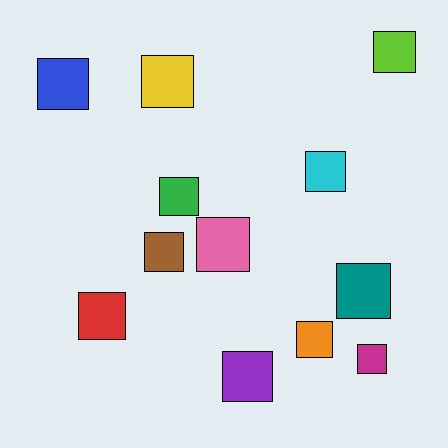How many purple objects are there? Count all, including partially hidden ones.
There is 1 purple object.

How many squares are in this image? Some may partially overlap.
There are 12 squares.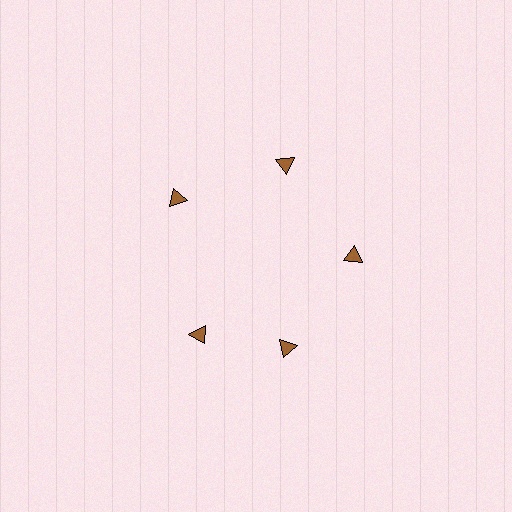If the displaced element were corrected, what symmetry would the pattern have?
It would have 5-fold rotational symmetry — the pattern would map onto itself every 72 degrees.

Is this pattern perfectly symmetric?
No. The 5 brown triangles are arranged in a ring, but one element near the 8 o'clock position is rotated out of alignment along the ring, breaking the 5-fold rotational symmetry.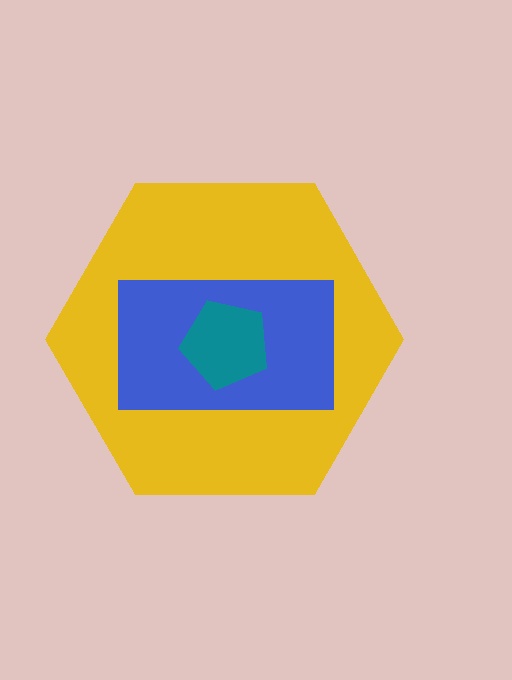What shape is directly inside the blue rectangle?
The teal pentagon.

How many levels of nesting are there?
3.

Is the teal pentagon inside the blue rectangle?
Yes.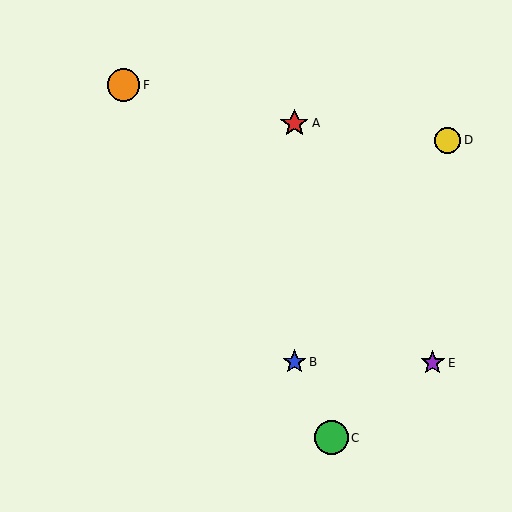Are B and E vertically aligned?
No, B is at x≈294 and E is at x≈433.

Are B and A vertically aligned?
Yes, both are at x≈294.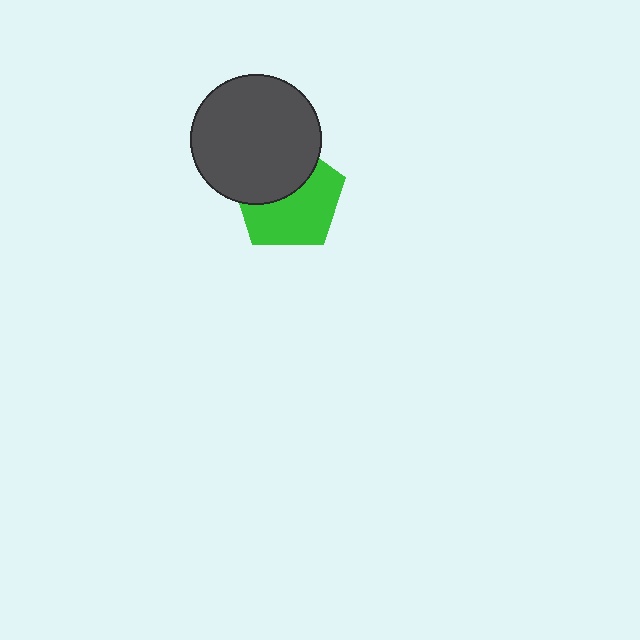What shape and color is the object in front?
The object in front is a dark gray circle.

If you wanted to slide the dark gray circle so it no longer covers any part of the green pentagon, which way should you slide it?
Slide it up — that is the most direct way to separate the two shapes.